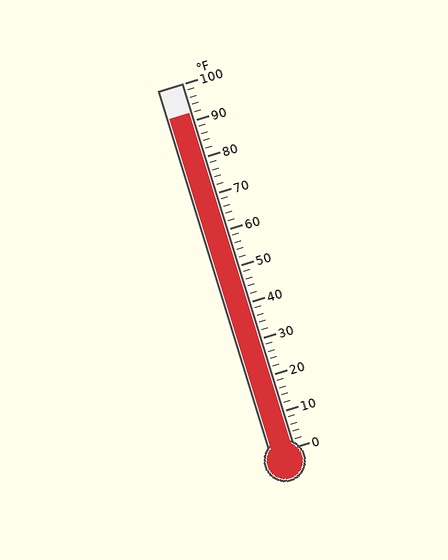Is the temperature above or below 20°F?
The temperature is above 20°F.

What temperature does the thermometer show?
The thermometer shows approximately 92°F.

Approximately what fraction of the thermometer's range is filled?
The thermometer is filled to approximately 90% of its range.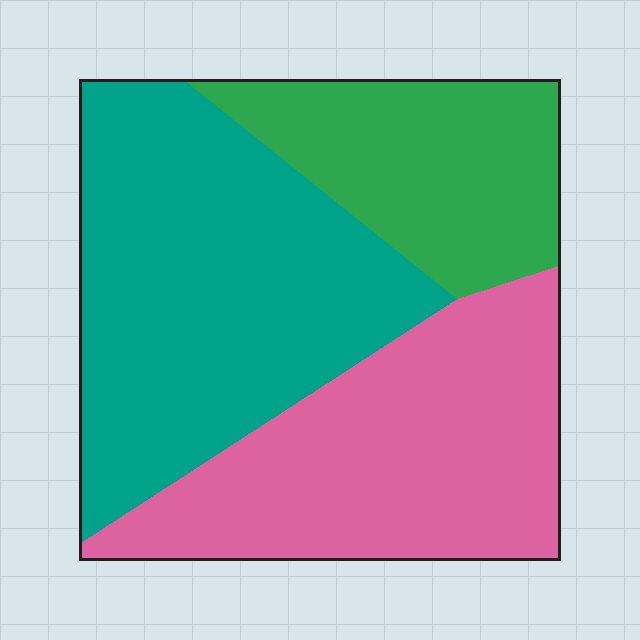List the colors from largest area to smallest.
From largest to smallest: teal, pink, green.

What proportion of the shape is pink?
Pink takes up about one third (1/3) of the shape.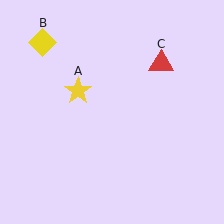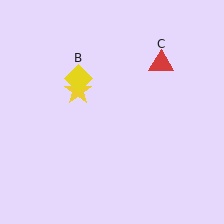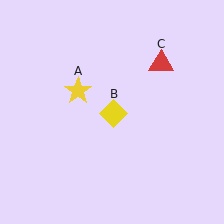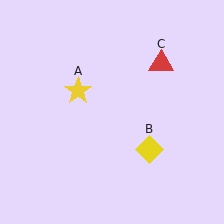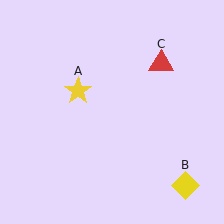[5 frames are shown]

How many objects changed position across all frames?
1 object changed position: yellow diamond (object B).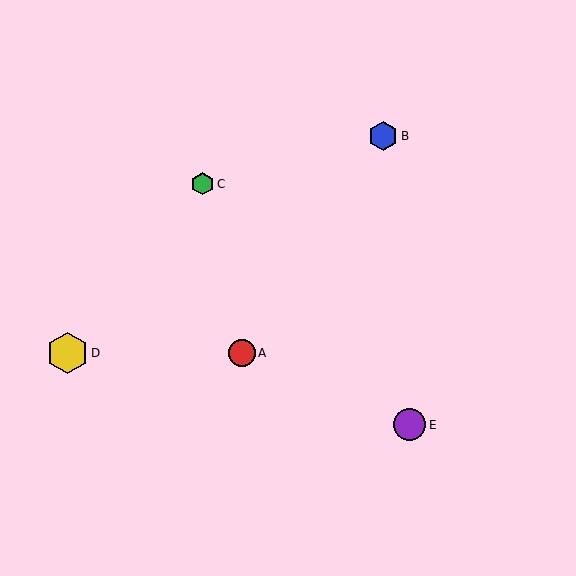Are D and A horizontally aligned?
Yes, both are at y≈353.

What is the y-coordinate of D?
Object D is at y≈353.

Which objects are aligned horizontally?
Objects A, D are aligned horizontally.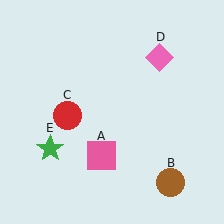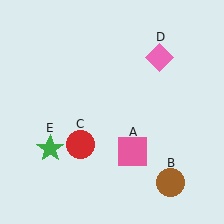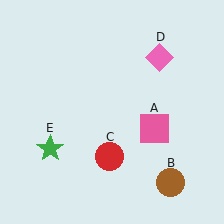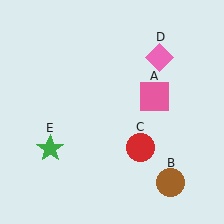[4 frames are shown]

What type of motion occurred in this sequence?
The pink square (object A), red circle (object C) rotated counterclockwise around the center of the scene.